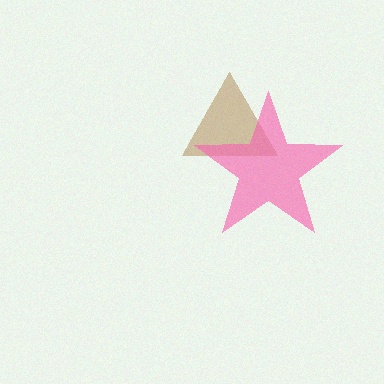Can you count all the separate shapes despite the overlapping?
Yes, there are 2 separate shapes.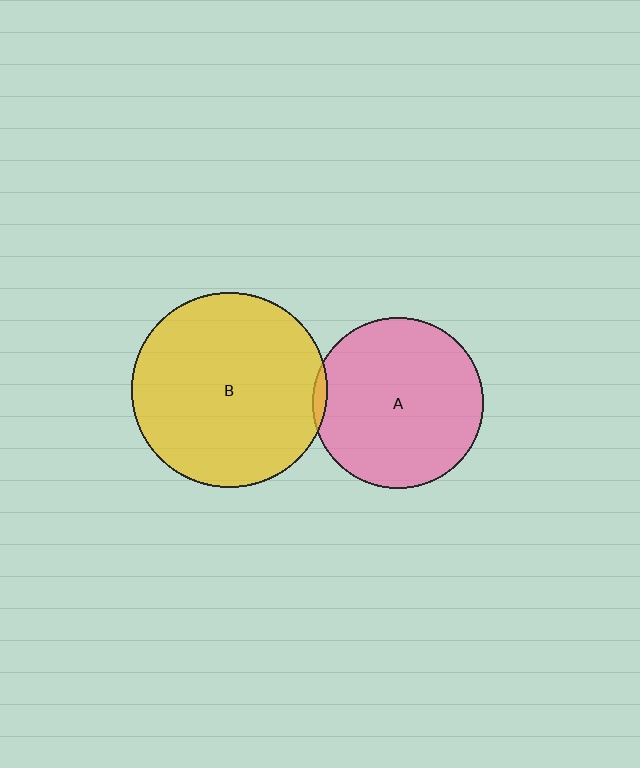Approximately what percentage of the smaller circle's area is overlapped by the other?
Approximately 5%.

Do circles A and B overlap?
Yes.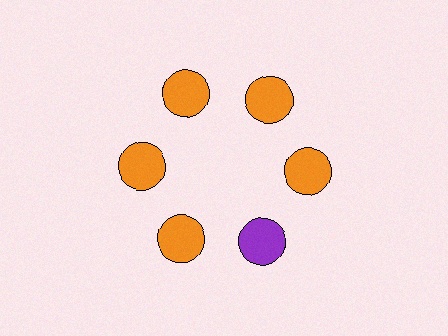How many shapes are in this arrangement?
There are 6 shapes arranged in a ring pattern.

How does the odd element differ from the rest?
It has a different color: purple instead of orange.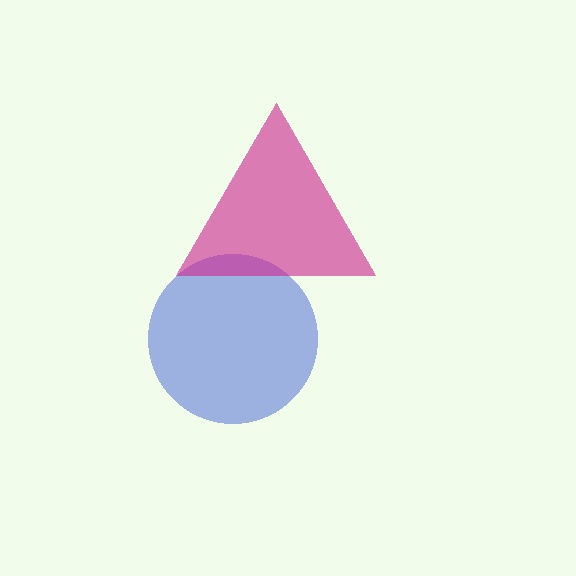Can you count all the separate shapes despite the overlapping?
Yes, there are 2 separate shapes.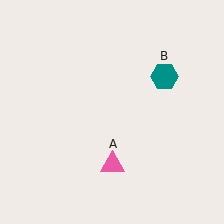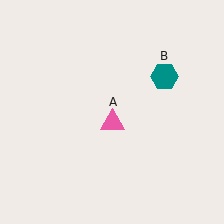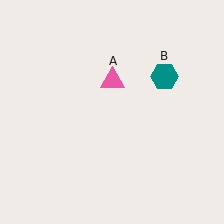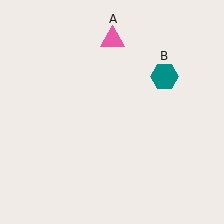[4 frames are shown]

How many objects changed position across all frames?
1 object changed position: pink triangle (object A).